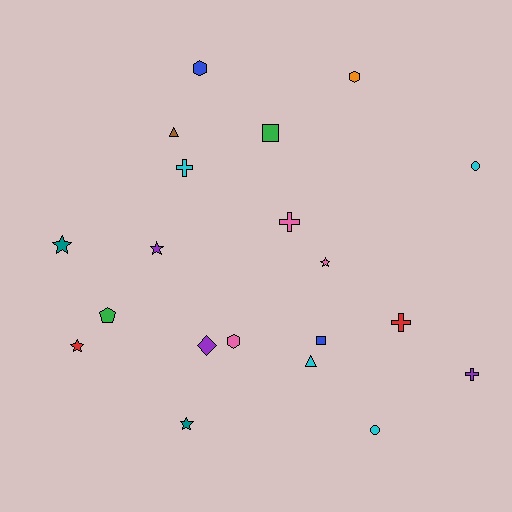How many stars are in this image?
There are 5 stars.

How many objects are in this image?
There are 20 objects.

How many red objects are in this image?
There are 2 red objects.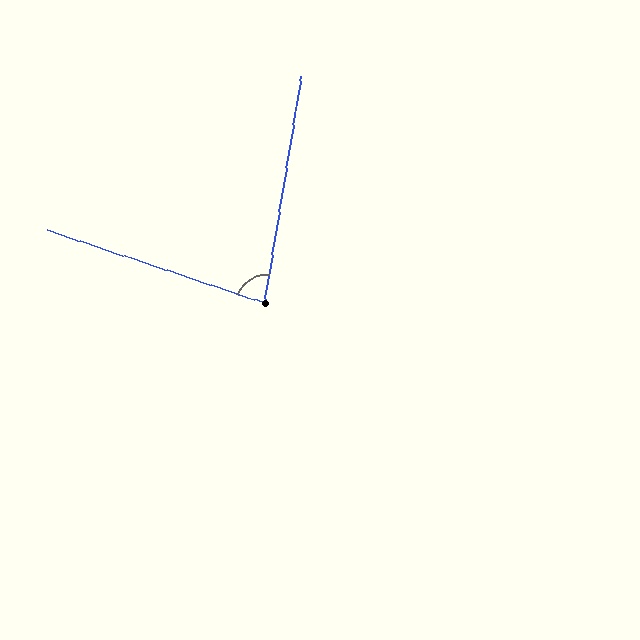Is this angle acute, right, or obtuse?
It is acute.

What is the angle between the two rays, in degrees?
Approximately 80 degrees.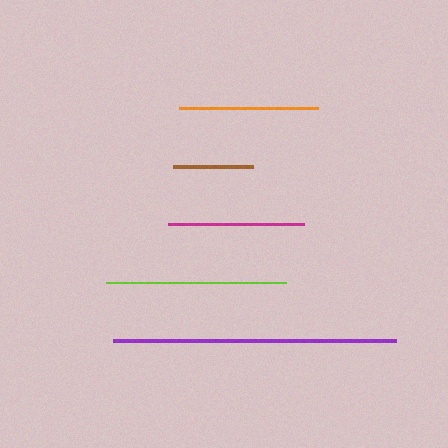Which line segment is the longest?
The purple line is the longest at approximately 283 pixels.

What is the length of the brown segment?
The brown segment is approximately 80 pixels long.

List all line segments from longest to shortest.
From longest to shortest: purple, lime, orange, magenta, brown.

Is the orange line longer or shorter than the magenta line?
The orange line is longer than the magenta line.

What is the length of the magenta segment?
The magenta segment is approximately 136 pixels long.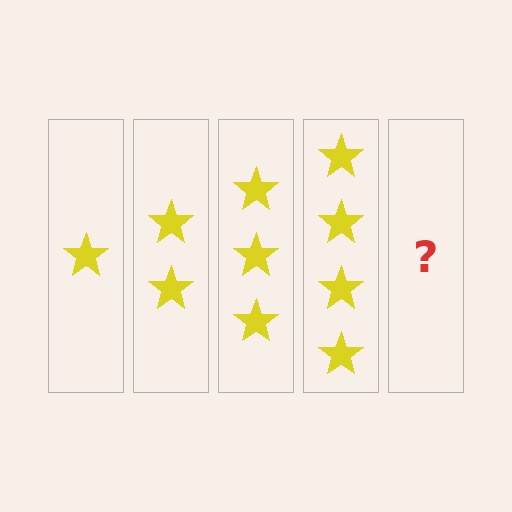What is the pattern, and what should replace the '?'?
The pattern is that each step adds one more star. The '?' should be 5 stars.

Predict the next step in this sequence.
The next step is 5 stars.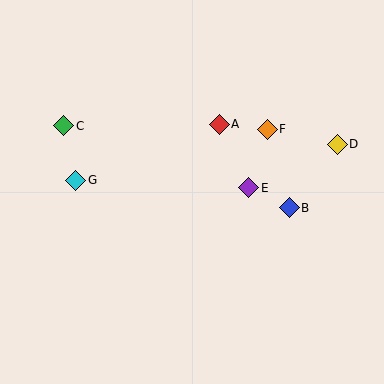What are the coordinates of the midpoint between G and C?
The midpoint between G and C is at (70, 153).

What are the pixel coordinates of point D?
Point D is at (337, 144).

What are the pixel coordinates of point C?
Point C is at (64, 126).